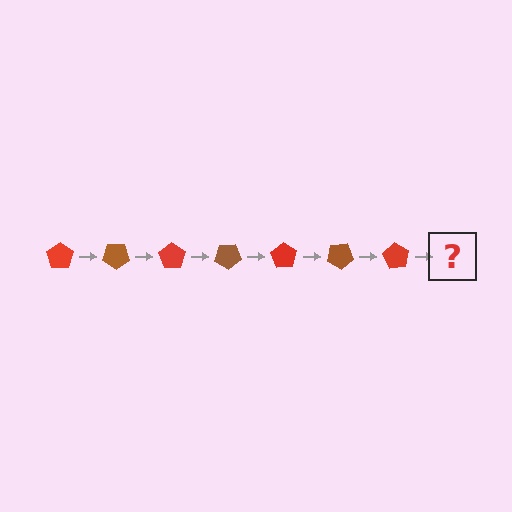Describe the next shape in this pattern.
It should be a brown pentagon, rotated 245 degrees from the start.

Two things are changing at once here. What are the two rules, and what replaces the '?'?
The two rules are that it rotates 35 degrees each step and the color cycles through red and brown. The '?' should be a brown pentagon, rotated 245 degrees from the start.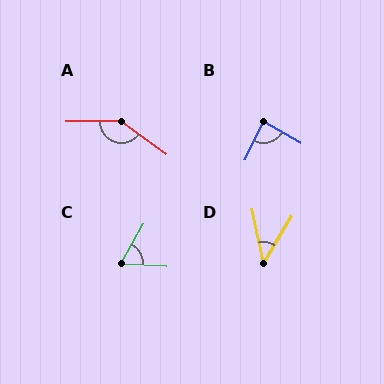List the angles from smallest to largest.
D (43°), C (63°), B (86°), A (144°).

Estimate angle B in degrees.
Approximately 86 degrees.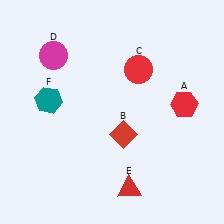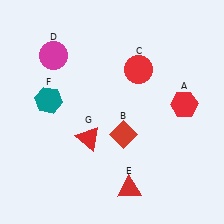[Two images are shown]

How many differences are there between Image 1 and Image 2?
There is 1 difference between the two images.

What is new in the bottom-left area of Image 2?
A red triangle (G) was added in the bottom-left area of Image 2.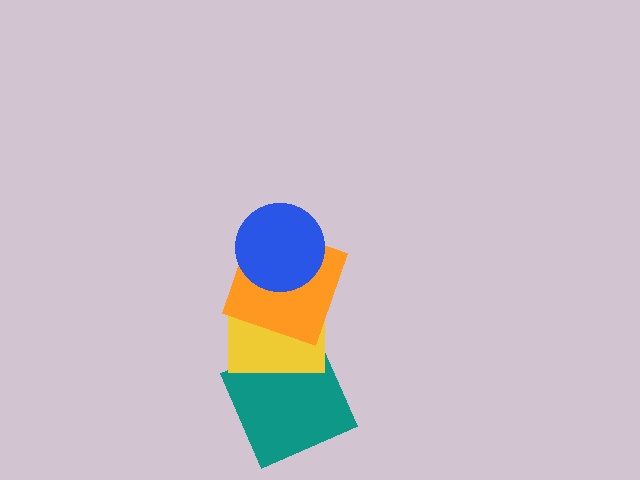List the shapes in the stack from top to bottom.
From top to bottom: the blue circle, the orange square, the yellow rectangle, the teal square.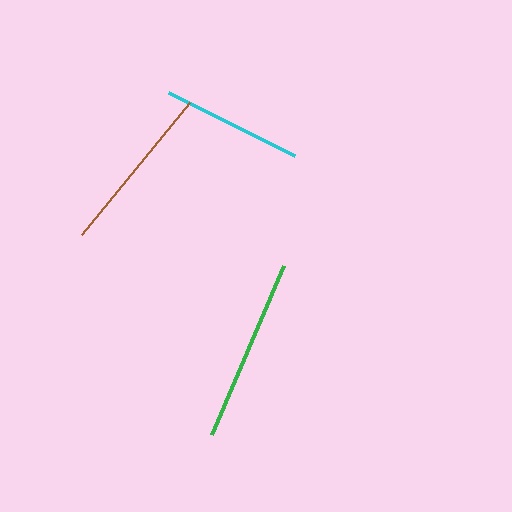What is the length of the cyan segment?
The cyan segment is approximately 141 pixels long.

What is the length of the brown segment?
The brown segment is approximately 170 pixels long.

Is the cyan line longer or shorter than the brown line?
The brown line is longer than the cyan line.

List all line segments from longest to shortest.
From longest to shortest: green, brown, cyan.